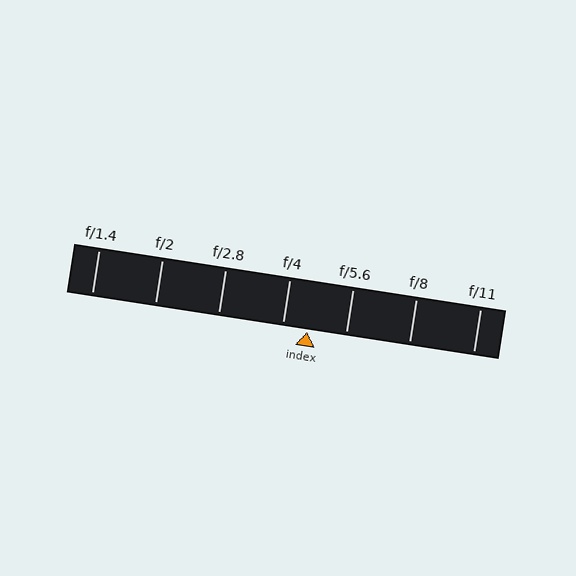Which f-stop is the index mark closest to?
The index mark is closest to f/4.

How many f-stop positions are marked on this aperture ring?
There are 7 f-stop positions marked.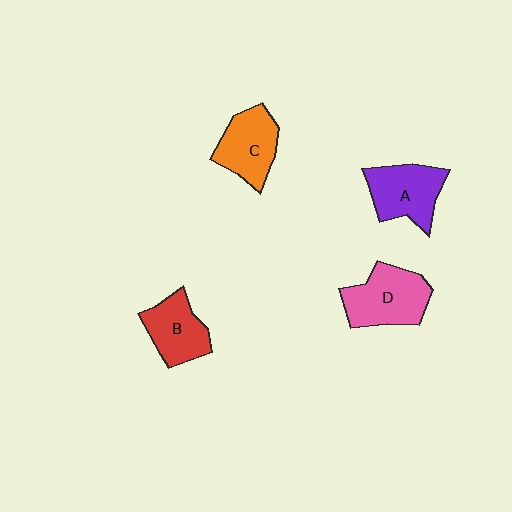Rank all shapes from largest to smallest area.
From largest to smallest: D (pink), A (purple), C (orange), B (red).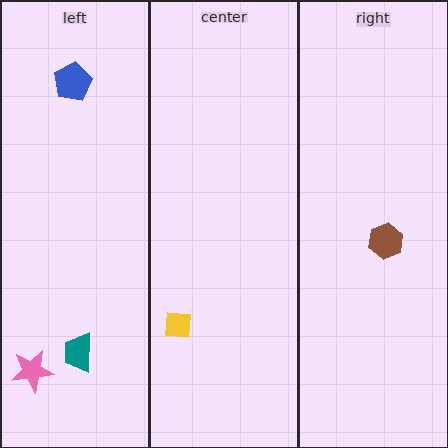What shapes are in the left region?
The blue pentagon, the pink star, the teal trapezoid.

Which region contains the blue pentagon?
The left region.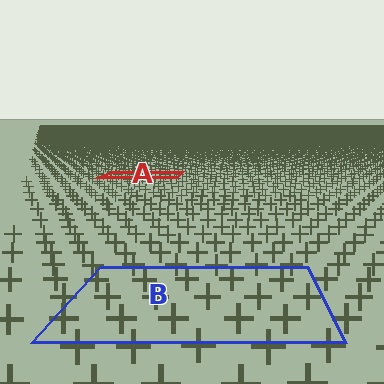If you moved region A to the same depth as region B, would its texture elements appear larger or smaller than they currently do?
They would appear larger. At a closer depth, the same texture elements are projected at a bigger on-screen size.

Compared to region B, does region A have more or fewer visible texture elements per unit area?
Region A has more texture elements per unit area — they are packed more densely because it is farther away.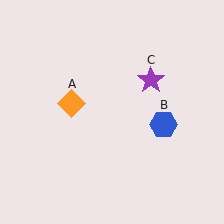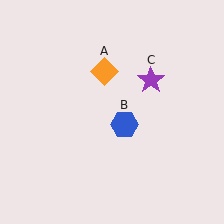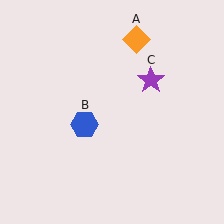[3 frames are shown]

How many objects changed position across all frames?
2 objects changed position: orange diamond (object A), blue hexagon (object B).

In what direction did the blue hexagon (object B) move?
The blue hexagon (object B) moved left.